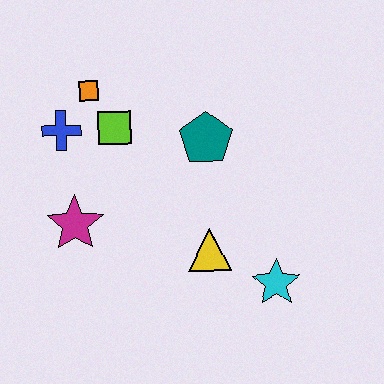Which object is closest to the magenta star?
The blue cross is closest to the magenta star.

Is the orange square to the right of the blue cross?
Yes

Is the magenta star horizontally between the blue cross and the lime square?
Yes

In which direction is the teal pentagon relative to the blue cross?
The teal pentagon is to the right of the blue cross.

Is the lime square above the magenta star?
Yes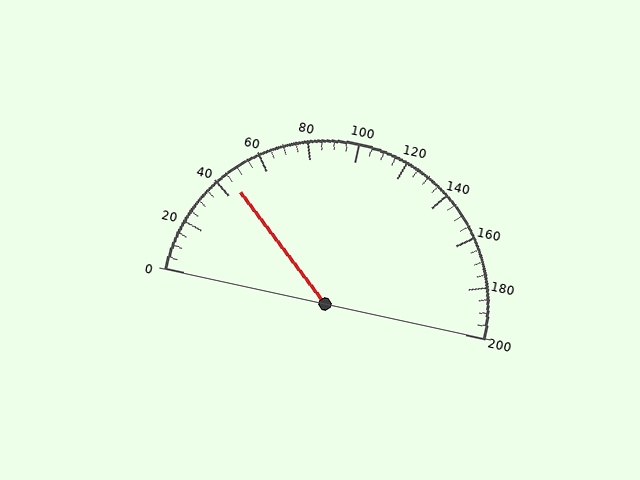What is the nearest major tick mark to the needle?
The nearest major tick mark is 40.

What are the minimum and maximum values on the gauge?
The gauge ranges from 0 to 200.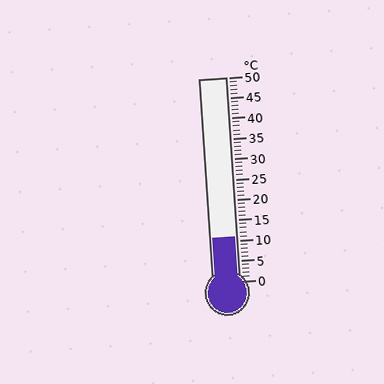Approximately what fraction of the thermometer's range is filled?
The thermometer is filled to approximately 20% of its range.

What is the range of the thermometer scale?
The thermometer scale ranges from 0°C to 50°C.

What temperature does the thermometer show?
The thermometer shows approximately 11°C.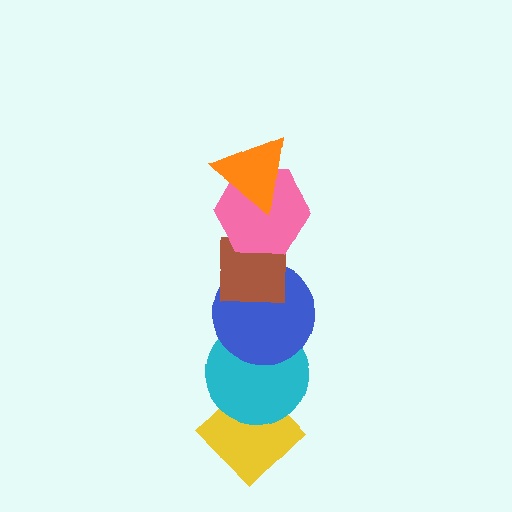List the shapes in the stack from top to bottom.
From top to bottom: the orange triangle, the pink hexagon, the brown square, the blue circle, the cyan circle, the yellow diamond.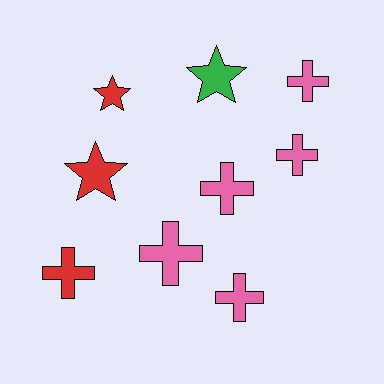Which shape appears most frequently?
Cross, with 6 objects.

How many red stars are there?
There are 2 red stars.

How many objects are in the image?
There are 9 objects.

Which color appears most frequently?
Pink, with 5 objects.